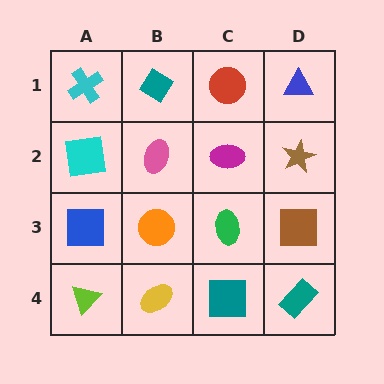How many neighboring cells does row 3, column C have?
4.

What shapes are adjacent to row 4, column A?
A blue square (row 3, column A), a yellow ellipse (row 4, column B).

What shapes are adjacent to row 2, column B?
A teal diamond (row 1, column B), an orange circle (row 3, column B), a cyan square (row 2, column A), a magenta ellipse (row 2, column C).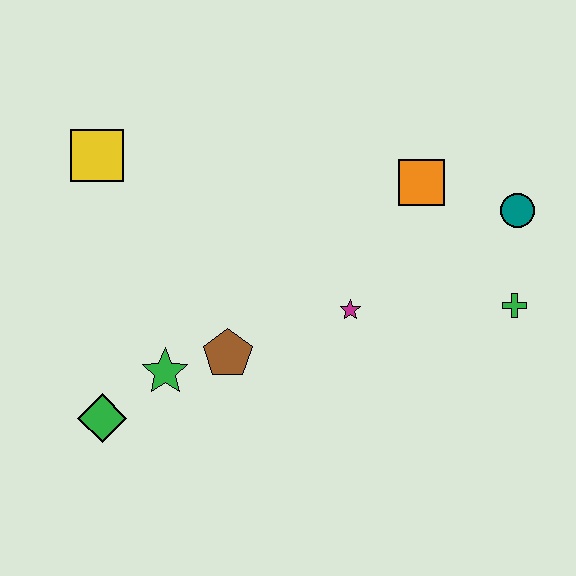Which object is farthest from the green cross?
The yellow square is farthest from the green cross.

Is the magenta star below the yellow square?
Yes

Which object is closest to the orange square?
The teal circle is closest to the orange square.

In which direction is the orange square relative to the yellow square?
The orange square is to the right of the yellow square.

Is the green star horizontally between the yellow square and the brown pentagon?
Yes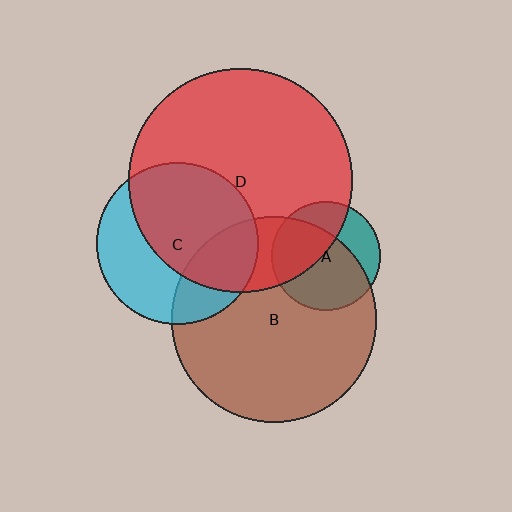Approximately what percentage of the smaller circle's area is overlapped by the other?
Approximately 30%.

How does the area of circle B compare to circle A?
Approximately 3.5 times.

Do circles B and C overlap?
Yes.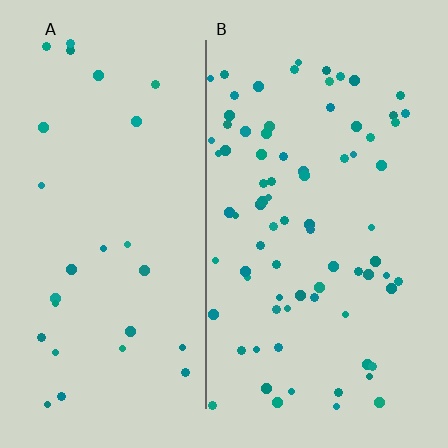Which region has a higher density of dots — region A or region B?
B (the right).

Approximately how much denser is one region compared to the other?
Approximately 2.9× — region B over region A.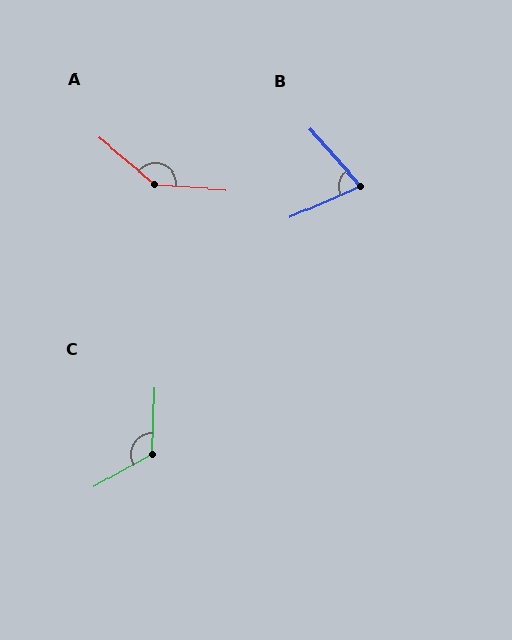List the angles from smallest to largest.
B (72°), C (122°), A (144°).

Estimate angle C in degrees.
Approximately 122 degrees.